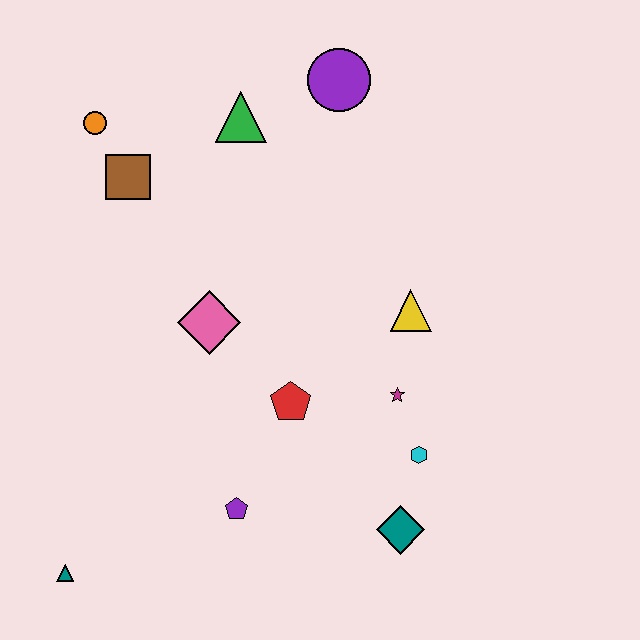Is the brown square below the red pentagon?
No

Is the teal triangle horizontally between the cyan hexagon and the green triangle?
No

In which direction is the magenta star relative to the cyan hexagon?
The magenta star is above the cyan hexagon.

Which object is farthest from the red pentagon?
The orange circle is farthest from the red pentagon.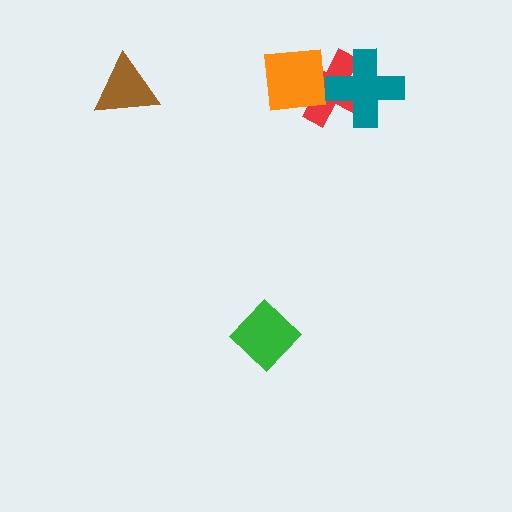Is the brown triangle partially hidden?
No, no other shape covers it.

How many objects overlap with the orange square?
2 objects overlap with the orange square.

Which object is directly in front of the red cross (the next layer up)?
The orange square is directly in front of the red cross.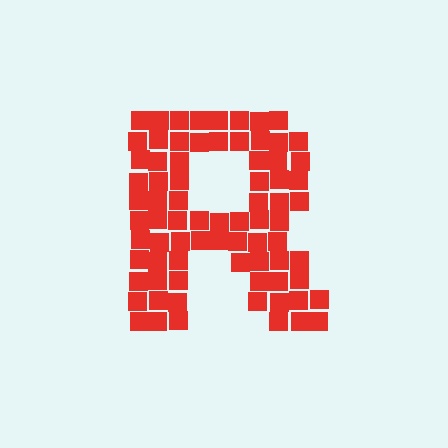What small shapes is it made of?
It is made of small squares.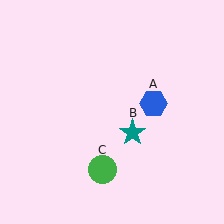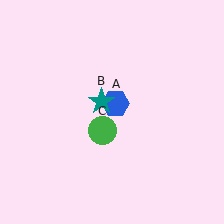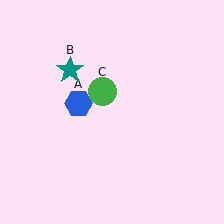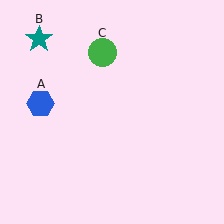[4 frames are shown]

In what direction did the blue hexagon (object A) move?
The blue hexagon (object A) moved left.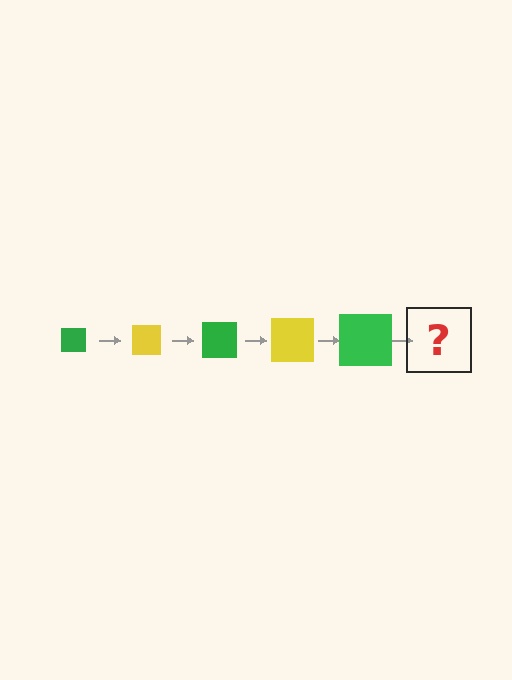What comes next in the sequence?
The next element should be a yellow square, larger than the previous one.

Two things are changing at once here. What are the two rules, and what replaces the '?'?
The two rules are that the square grows larger each step and the color cycles through green and yellow. The '?' should be a yellow square, larger than the previous one.